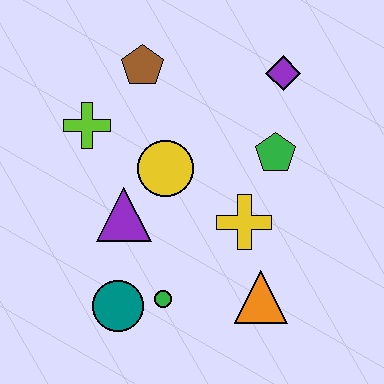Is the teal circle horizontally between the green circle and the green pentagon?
No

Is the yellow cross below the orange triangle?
No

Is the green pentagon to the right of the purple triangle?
Yes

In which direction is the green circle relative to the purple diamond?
The green circle is below the purple diamond.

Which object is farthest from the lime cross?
The orange triangle is farthest from the lime cross.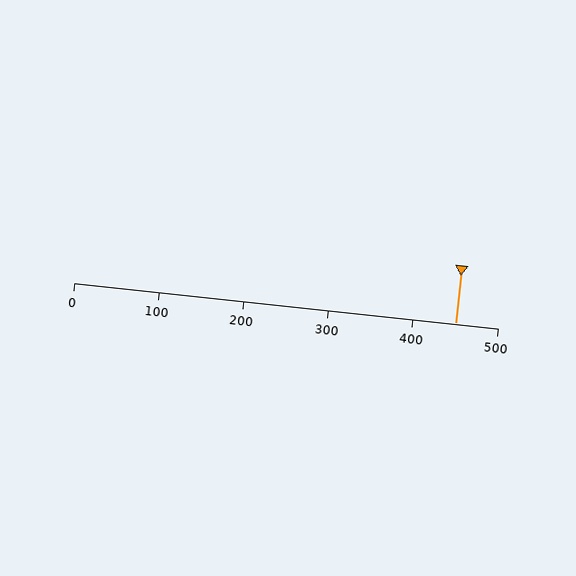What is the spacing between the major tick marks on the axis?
The major ticks are spaced 100 apart.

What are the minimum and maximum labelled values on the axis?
The axis runs from 0 to 500.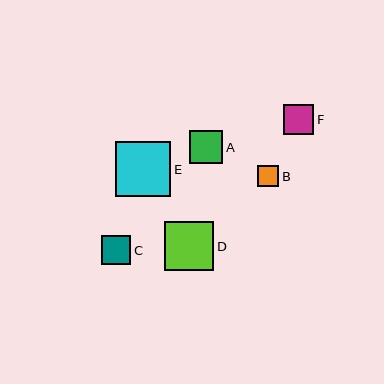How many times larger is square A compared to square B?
Square A is approximately 1.6 times the size of square B.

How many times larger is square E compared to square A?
Square E is approximately 1.7 times the size of square A.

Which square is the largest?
Square E is the largest with a size of approximately 56 pixels.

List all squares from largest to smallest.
From largest to smallest: E, D, A, F, C, B.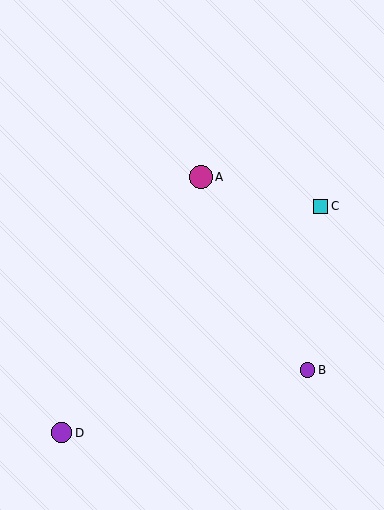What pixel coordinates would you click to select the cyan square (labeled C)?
Click at (321, 206) to select the cyan square C.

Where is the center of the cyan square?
The center of the cyan square is at (321, 206).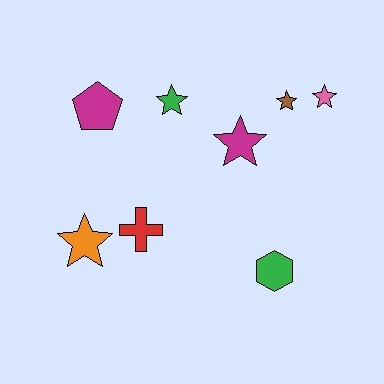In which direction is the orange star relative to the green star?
The orange star is below the green star.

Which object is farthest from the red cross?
The pink star is farthest from the red cross.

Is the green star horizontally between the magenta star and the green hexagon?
No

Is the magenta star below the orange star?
No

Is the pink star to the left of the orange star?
No